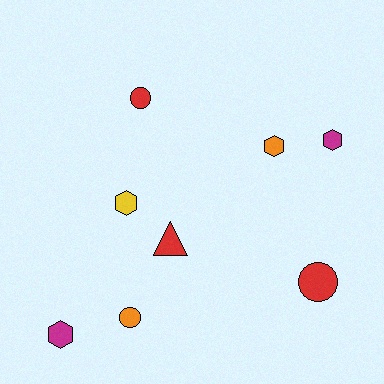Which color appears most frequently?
Red, with 3 objects.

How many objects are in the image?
There are 8 objects.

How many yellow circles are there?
There are no yellow circles.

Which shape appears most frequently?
Hexagon, with 4 objects.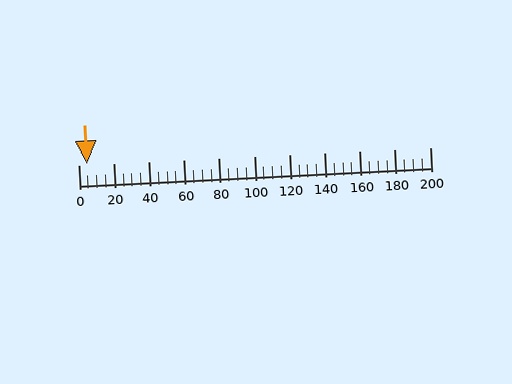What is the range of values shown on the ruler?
The ruler shows values from 0 to 200.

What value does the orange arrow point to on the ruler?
The orange arrow points to approximately 5.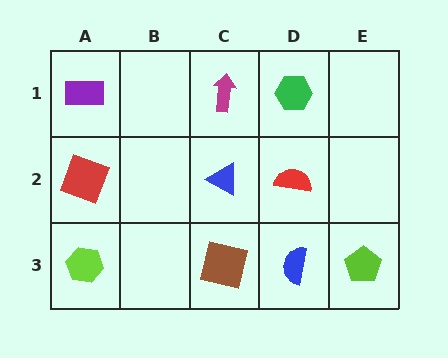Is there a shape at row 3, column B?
No, that cell is empty.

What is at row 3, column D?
A blue semicircle.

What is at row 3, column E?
A lime pentagon.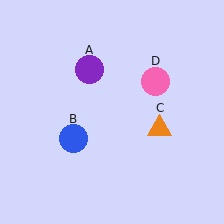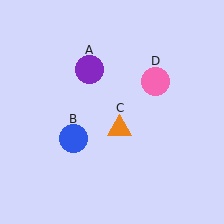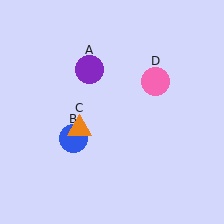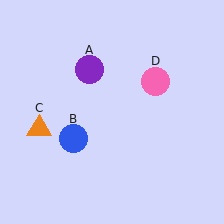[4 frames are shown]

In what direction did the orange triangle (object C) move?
The orange triangle (object C) moved left.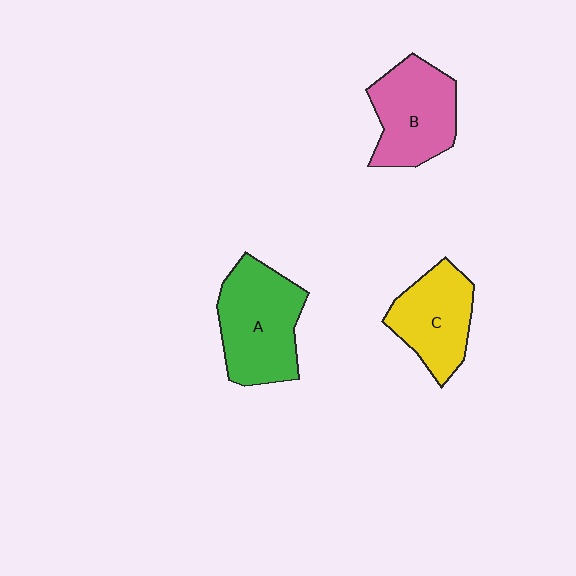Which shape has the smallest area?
Shape C (yellow).